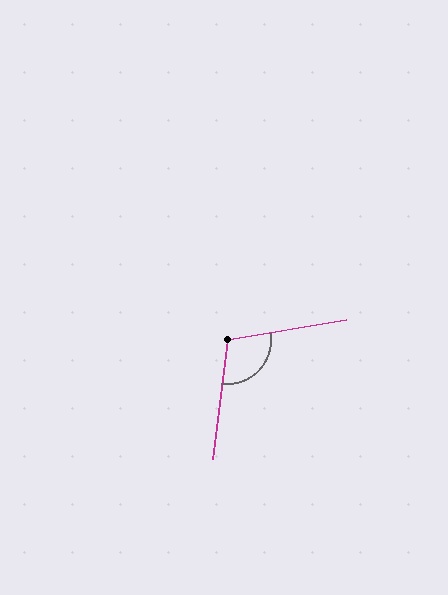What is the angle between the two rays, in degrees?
Approximately 107 degrees.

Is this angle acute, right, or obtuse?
It is obtuse.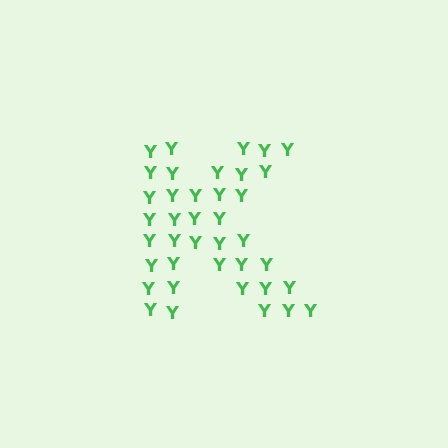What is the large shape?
The large shape is the letter K.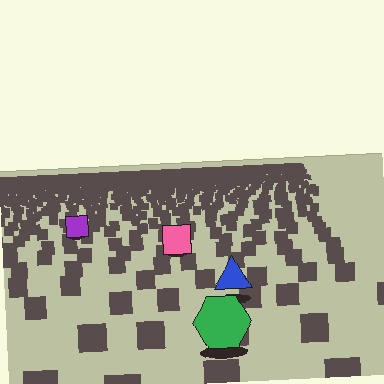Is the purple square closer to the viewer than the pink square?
No. The pink square is closer — you can tell from the texture gradient: the ground texture is coarser near it.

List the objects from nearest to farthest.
From nearest to farthest: the green hexagon, the blue triangle, the pink square, the purple square.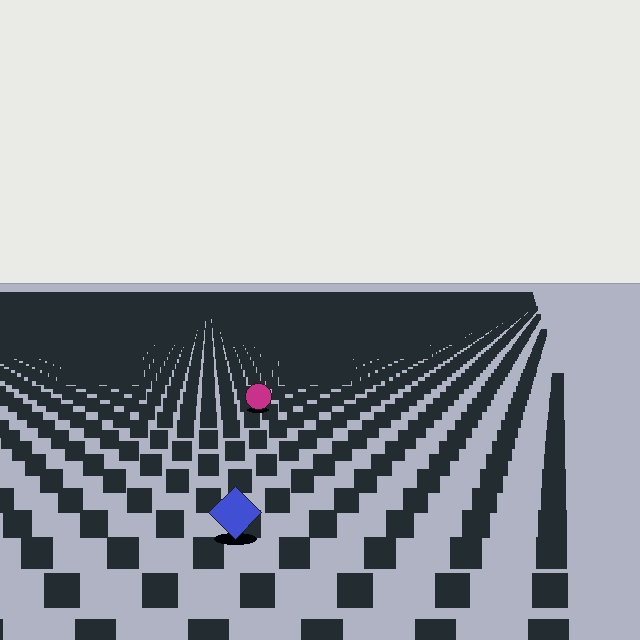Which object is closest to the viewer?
The blue diamond is closest. The texture marks near it are larger and more spread out.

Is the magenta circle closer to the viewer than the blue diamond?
No. The blue diamond is closer — you can tell from the texture gradient: the ground texture is coarser near it.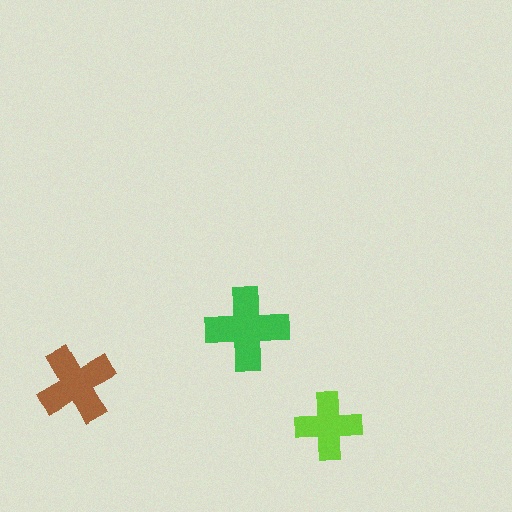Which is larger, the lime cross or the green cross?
The green one.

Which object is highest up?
The green cross is topmost.